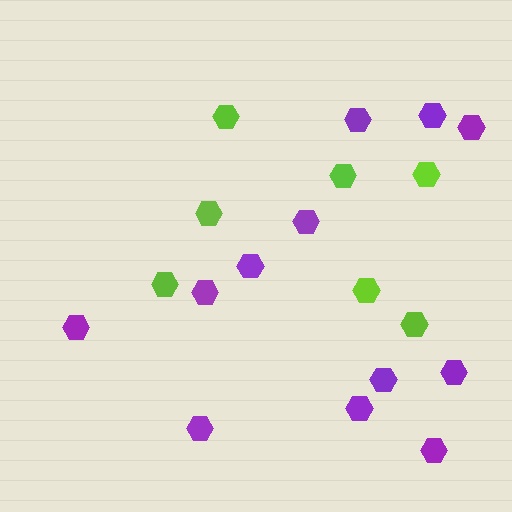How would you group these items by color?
There are 2 groups: one group of purple hexagons (12) and one group of lime hexagons (7).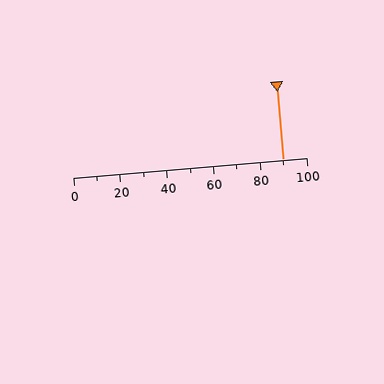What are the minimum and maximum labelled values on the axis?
The axis runs from 0 to 100.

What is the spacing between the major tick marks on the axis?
The major ticks are spaced 20 apart.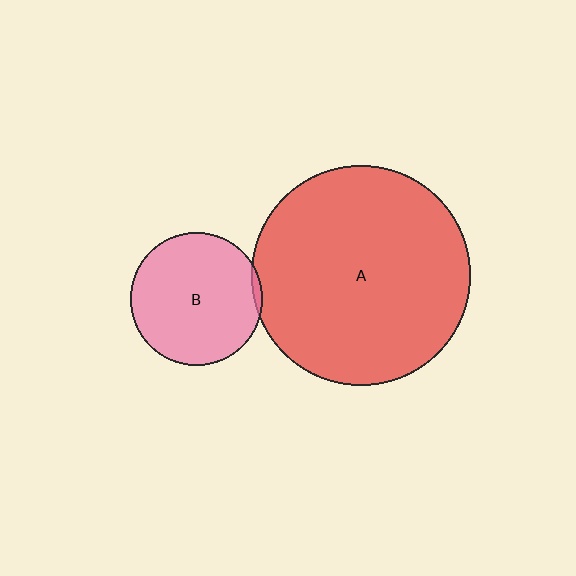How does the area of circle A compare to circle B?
Approximately 2.7 times.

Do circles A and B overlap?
Yes.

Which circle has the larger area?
Circle A (red).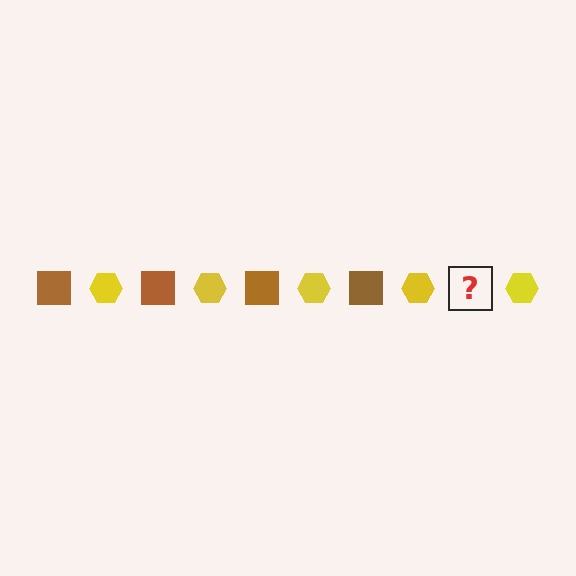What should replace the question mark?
The question mark should be replaced with a brown square.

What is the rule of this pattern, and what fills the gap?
The rule is that the pattern alternates between brown square and yellow hexagon. The gap should be filled with a brown square.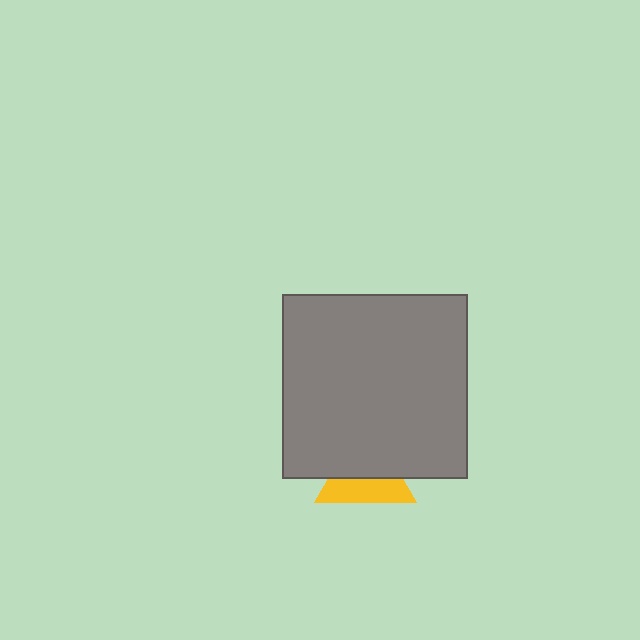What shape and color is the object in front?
The object in front is a gray square.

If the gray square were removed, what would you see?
You would see the complete yellow triangle.